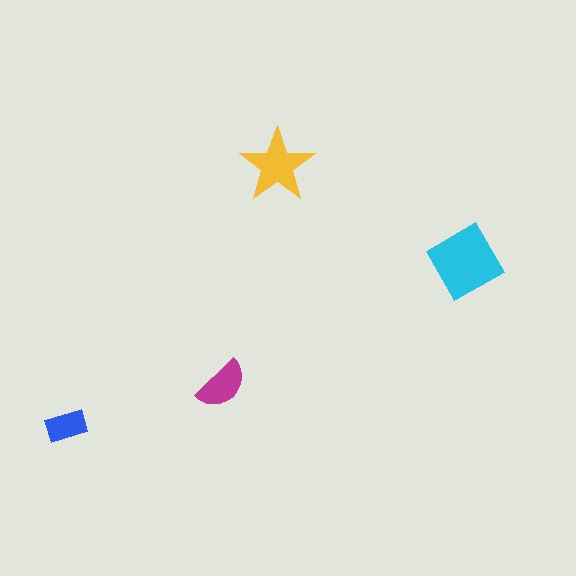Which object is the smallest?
The blue rectangle.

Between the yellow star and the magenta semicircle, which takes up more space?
The yellow star.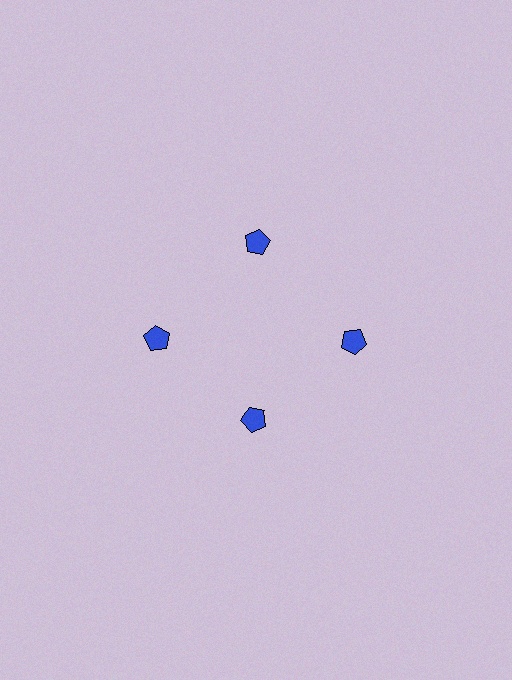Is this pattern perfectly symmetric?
No. The 4 blue pentagons are arranged in a ring, but one element near the 6 o'clock position is pulled inward toward the center, breaking the 4-fold rotational symmetry.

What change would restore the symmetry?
The symmetry would be restored by moving it outward, back onto the ring so that all 4 pentagons sit at equal angles and equal distance from the center.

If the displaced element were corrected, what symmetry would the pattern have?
It would have 4-fold rotational symmetry — the pattern would map onto itself every 90 degrees.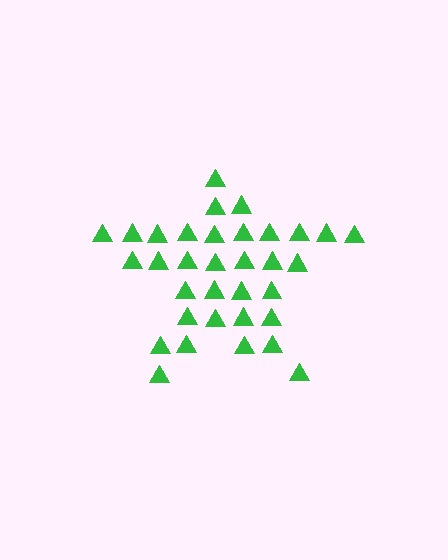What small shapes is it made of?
It is made of small triangles.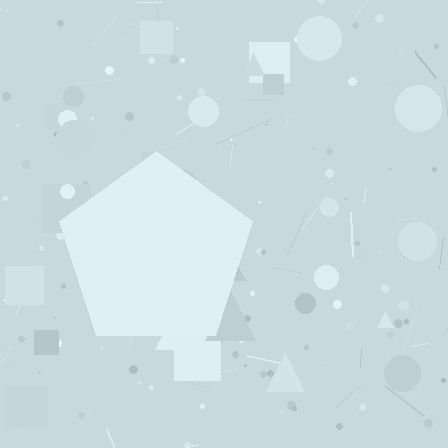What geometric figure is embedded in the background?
A pentagon is embedded in the background.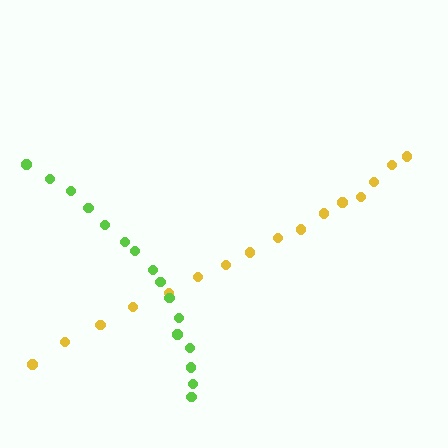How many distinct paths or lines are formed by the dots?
There are 2 distinct paths.